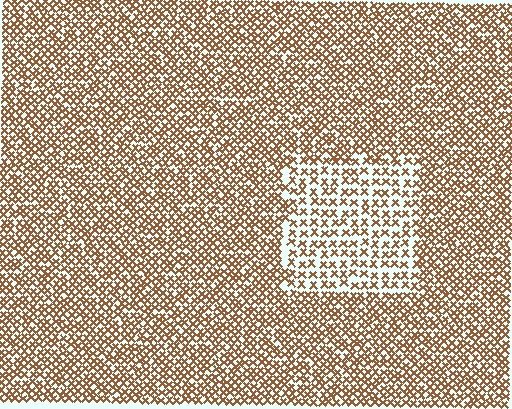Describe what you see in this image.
The image contains small brown elements arranged at two different densities. A rectangle-shaped region is visible where the elements are less densely packed than the surrounding area.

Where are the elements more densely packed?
The elements are more densely packed outside the rectangle boundary.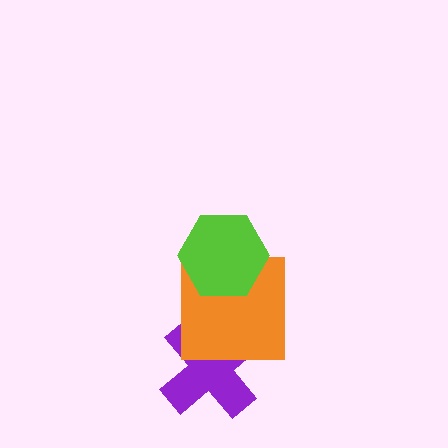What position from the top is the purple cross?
The purple cross is 3rd from the top.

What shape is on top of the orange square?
The lime hexagon is on top of the orange square.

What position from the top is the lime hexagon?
The lime hexagon is 1st from the top.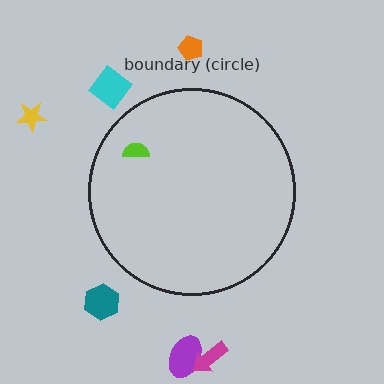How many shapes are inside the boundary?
1 inside, 6 outside.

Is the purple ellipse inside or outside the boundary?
Outside.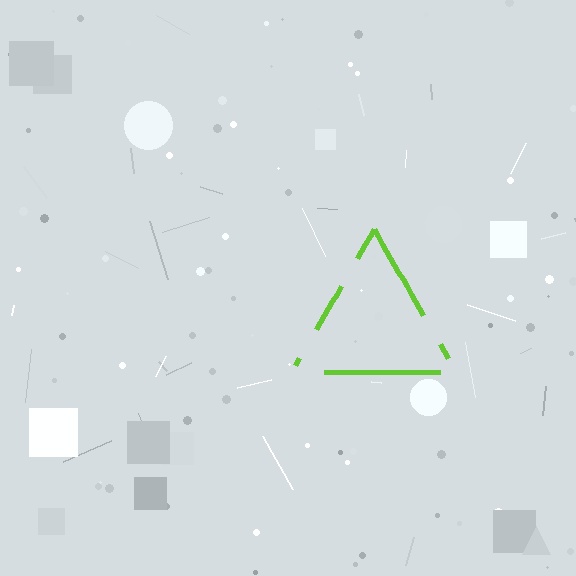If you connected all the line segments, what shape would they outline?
They would outline a triangle.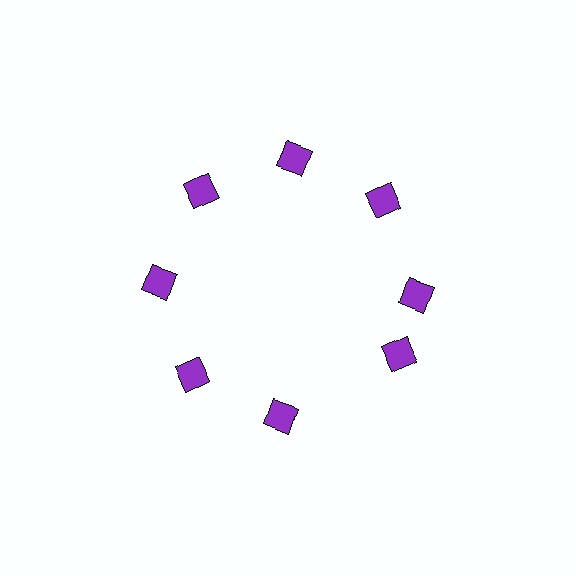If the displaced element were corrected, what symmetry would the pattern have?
It would have 8-fold rotational symmetry — the pattern would map onto itself every 45 degrees.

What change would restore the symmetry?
The symmetry would be restored by rotating it back into even spacing with its neighbors so that all 8 squares sit at equal angles and equal distance from the center.